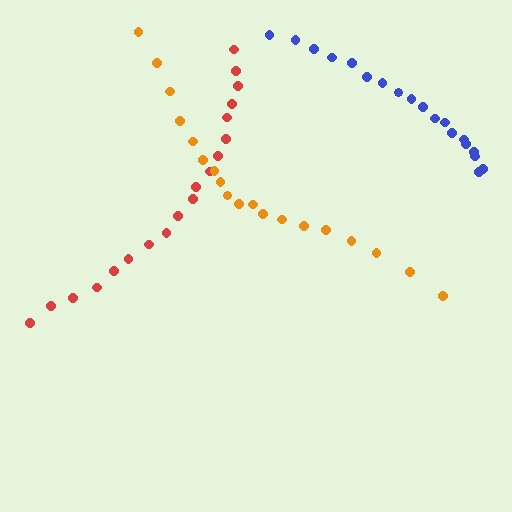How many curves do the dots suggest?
There are 3 distinct paths.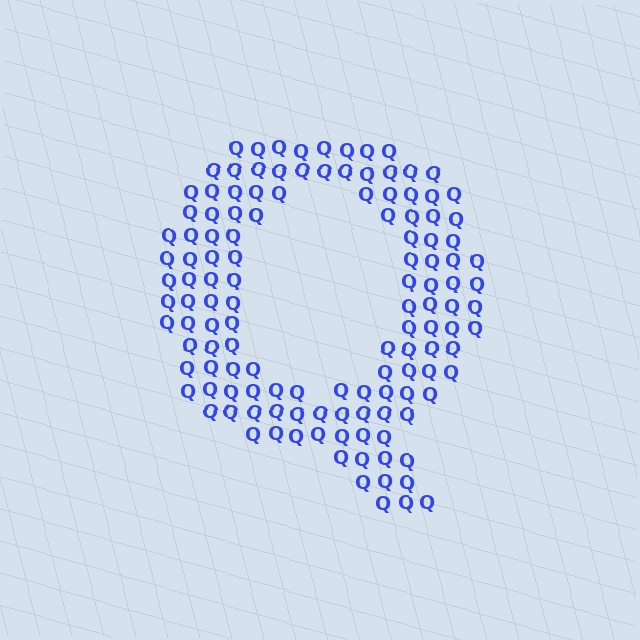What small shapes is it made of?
It is made of small letter Q's.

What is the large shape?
The large shape is the letter Q.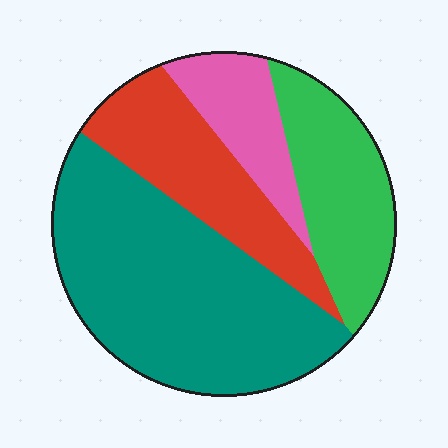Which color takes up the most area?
Teal, at roughly 45%.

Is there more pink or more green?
Green.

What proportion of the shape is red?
Red covers about 20% of the shape.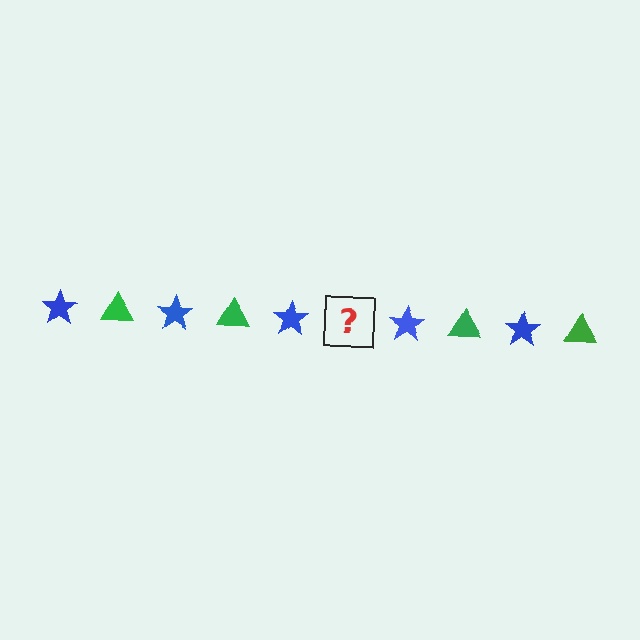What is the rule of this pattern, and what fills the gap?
The rule is that the pattern alternates between blue star and green triangle. The gap should be filled with a green triangle.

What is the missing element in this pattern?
The missing element is a green triangle.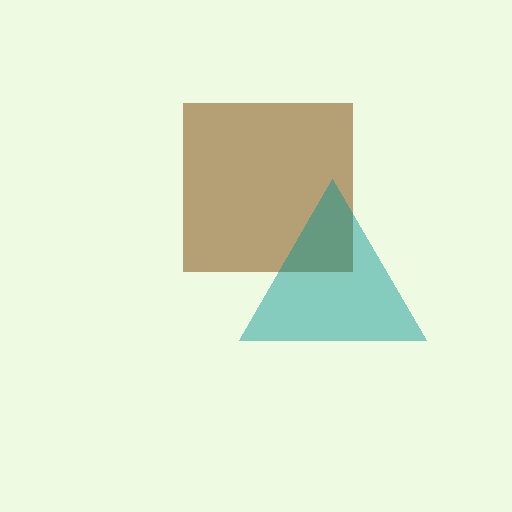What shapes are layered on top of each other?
The layered shapes are: a brown square, a teal triangle.